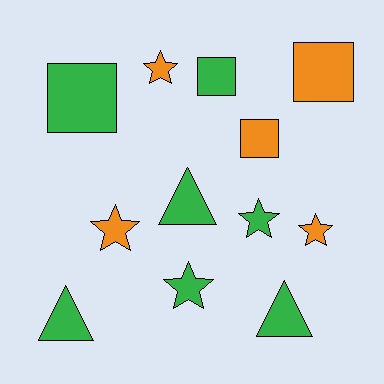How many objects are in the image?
There are 12 objects.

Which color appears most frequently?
Green, with 7 objects.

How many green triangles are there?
There are 3 green triangles.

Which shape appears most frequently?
Star, with 5 objects.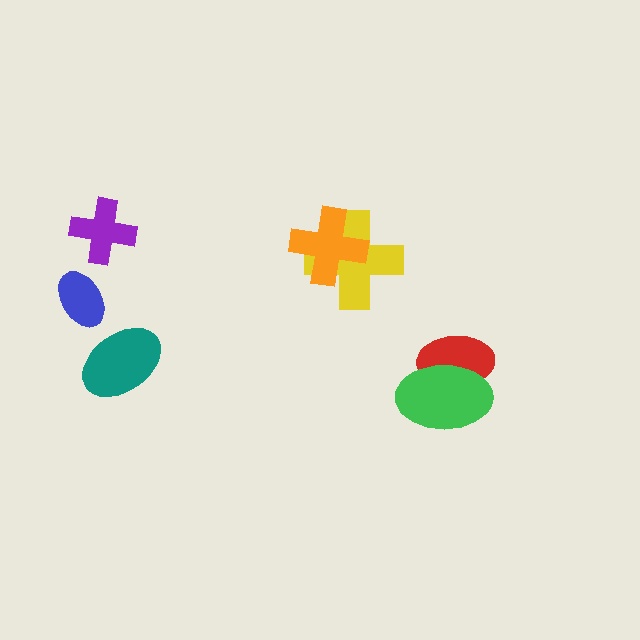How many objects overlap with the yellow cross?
1 object overlaps with the yellow cross.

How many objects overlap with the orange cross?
1 object overlaps with the orange cross.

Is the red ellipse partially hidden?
Yes, it is partially covered by another shape.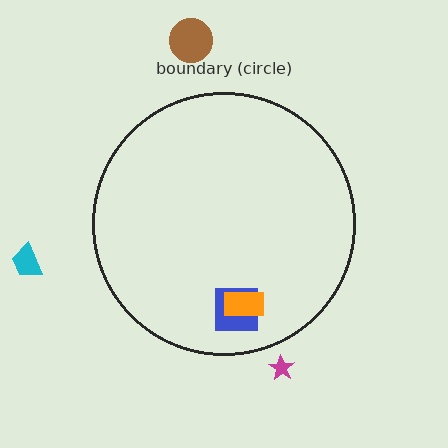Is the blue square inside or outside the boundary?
Inside.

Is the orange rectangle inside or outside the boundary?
Inside.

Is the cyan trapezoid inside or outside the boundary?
Outside.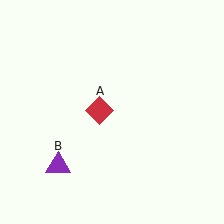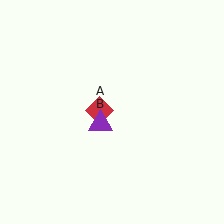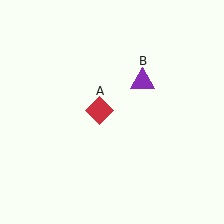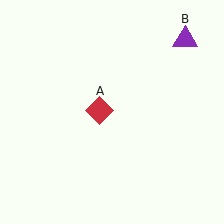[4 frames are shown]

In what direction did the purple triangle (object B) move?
The purple triangle (object B) moved up and to the right.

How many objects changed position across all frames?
1 object changed position: purple triangle (object B).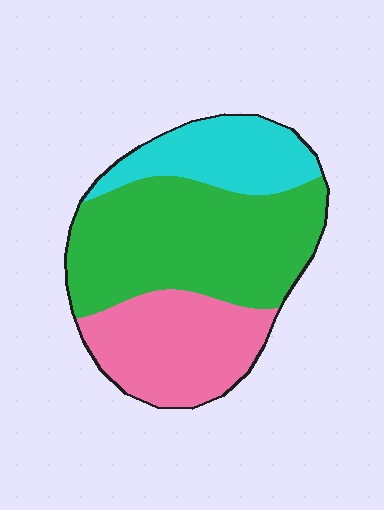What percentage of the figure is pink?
Pink covers about 30% of the figure.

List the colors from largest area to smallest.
From largest to smallest: green, pink, cyan.